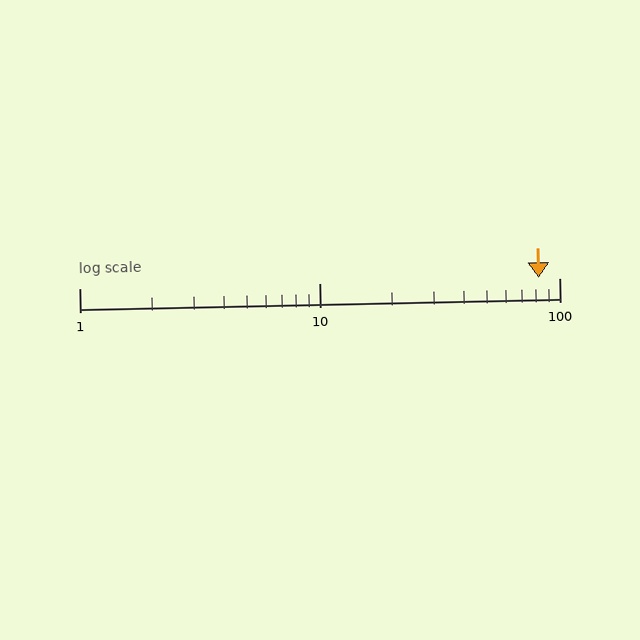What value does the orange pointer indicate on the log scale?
The pointer indicates approximately 82.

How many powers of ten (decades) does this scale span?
The scale spans 2 decades, from 1 to 100.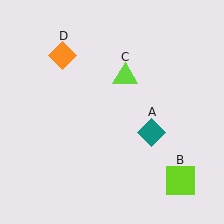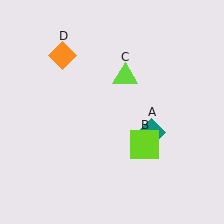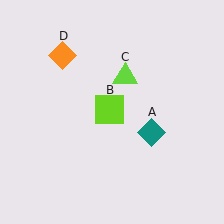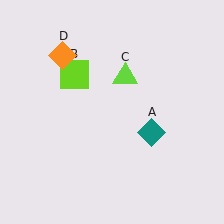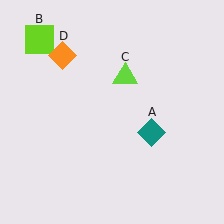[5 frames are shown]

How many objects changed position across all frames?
1 object changed position: lime square (object B).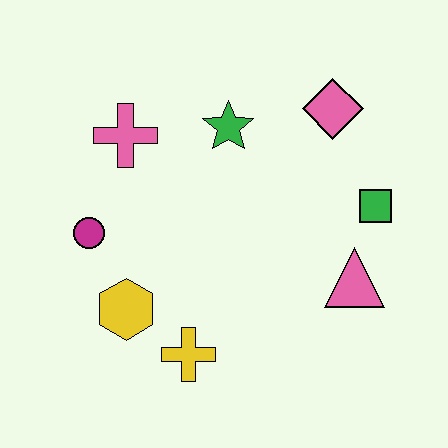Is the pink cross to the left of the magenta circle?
No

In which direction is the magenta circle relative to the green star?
The magenta circle is to the left of the green star.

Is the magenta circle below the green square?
Yes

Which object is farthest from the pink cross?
The pink triangle is farthest from the pink cross.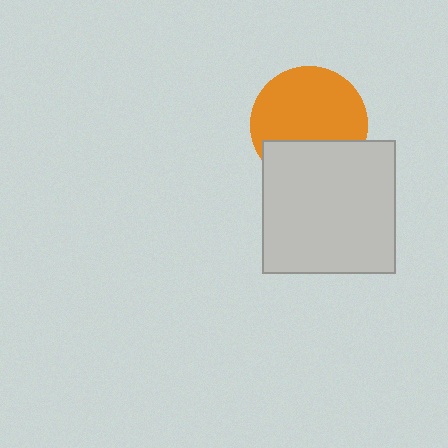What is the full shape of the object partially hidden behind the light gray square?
The partially hidden object is an orange circle.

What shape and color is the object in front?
The object in front is a light gray square.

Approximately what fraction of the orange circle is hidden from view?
Roughly 33% of the orange circle is hidden behind the light gray square.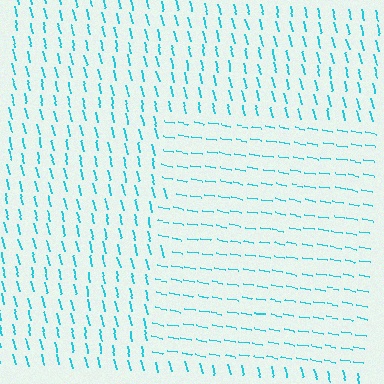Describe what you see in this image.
The image is filled with small cyan line segments. A rectangle region in the image has lines oriented differently from the surrounding lines, creating a visible texture boundary.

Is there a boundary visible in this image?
Yes, there is a texture boundary formed by a change in line orientation.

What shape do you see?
I see a rectangle.